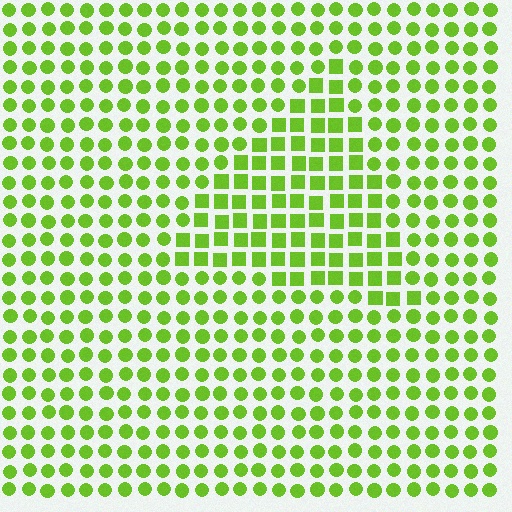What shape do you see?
I see a triangle.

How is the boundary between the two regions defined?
The boundary is defined by a change in element shape: squares inside vs. circles outside. All elements share the same color and spacing.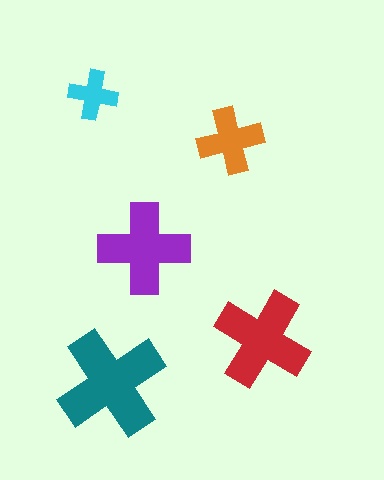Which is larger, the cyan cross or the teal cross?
The teal one.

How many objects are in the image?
There are 5 objects in the image.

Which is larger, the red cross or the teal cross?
The teal one.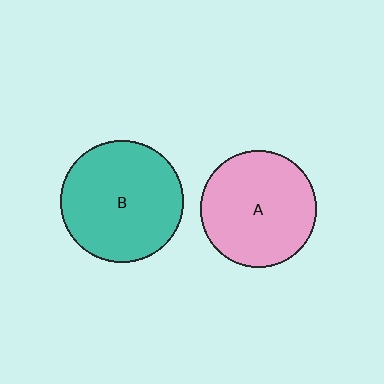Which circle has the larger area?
Circle B (teal).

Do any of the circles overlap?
No, none of the circles overlap.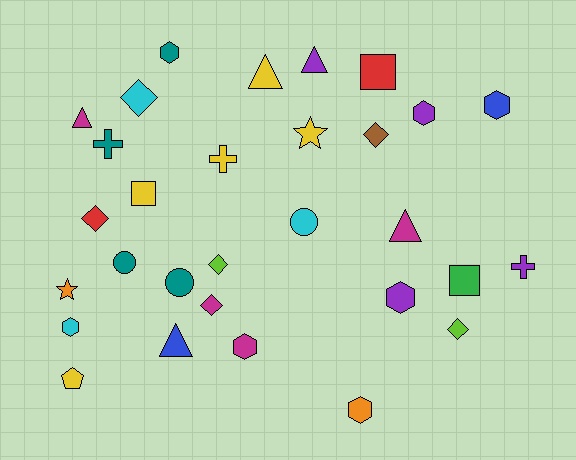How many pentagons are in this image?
There is 1 pentagon.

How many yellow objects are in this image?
There are 5 yellow objects.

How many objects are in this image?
There are 30 objects.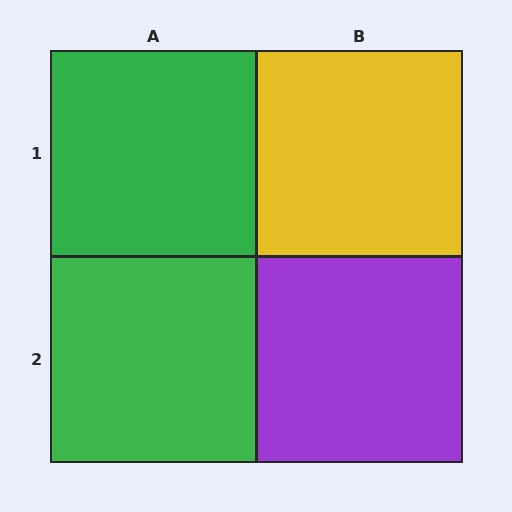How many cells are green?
2 cells are green.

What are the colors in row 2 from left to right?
Green, purple.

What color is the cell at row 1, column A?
Green.